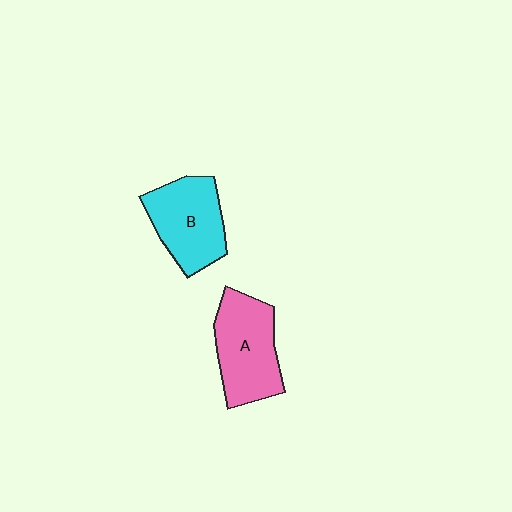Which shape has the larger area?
Shape A (pink).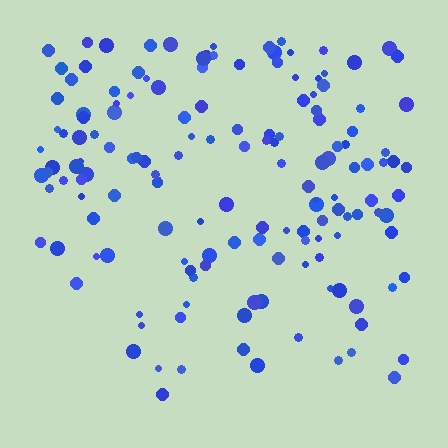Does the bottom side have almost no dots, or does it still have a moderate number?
Still a moderate number, just noticeably fewer than the top.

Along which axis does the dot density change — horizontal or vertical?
Vertical.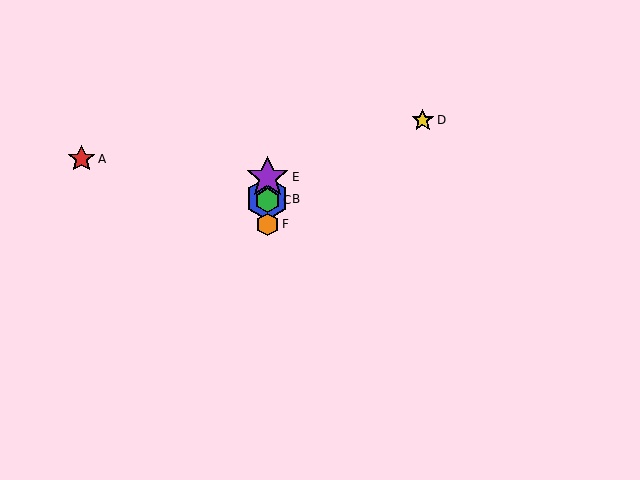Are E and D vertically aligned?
No, E is at x≈267 and D is at x≈423.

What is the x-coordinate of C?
Object C is at x≈267.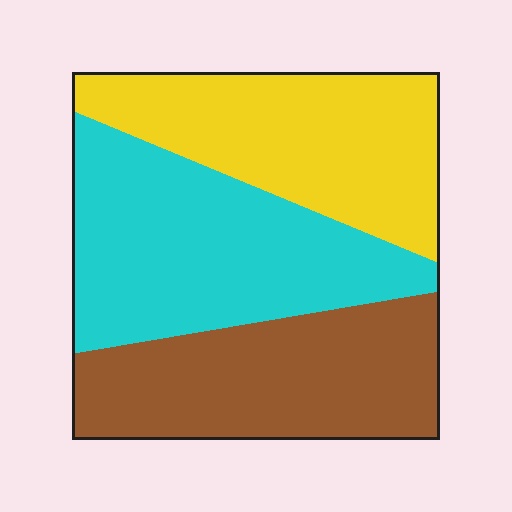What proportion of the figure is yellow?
Yellow covers roughly 30% of the figure.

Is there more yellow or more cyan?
Cyan.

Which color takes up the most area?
Cyan, at roughly 35%.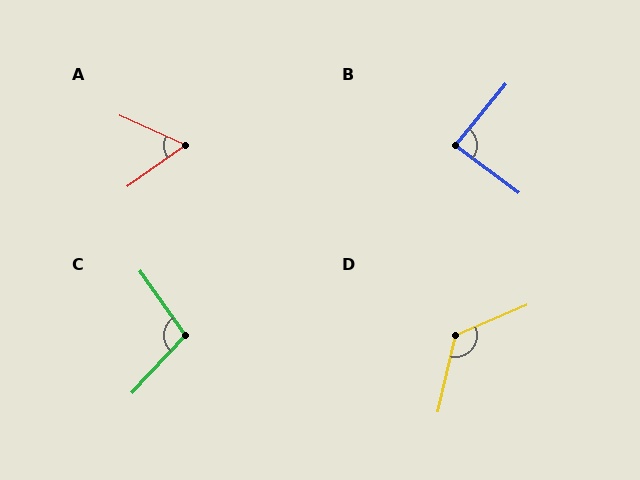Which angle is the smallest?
A, at approximately 59 degrees.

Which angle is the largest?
D, at approximately 126 degrees.